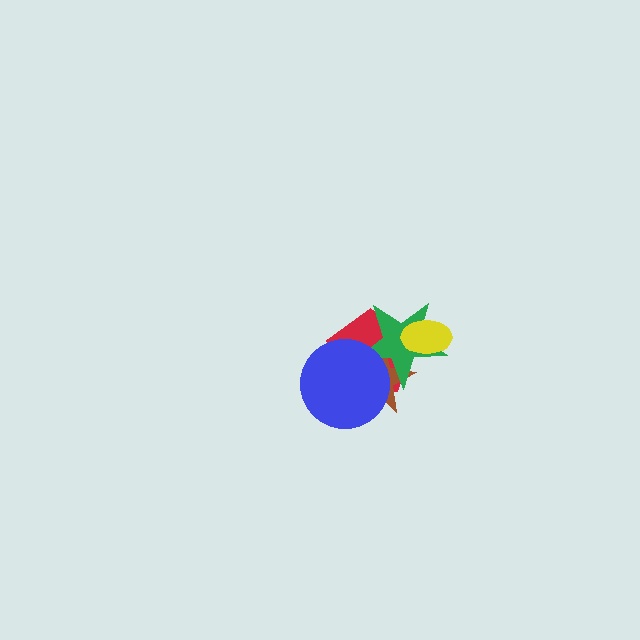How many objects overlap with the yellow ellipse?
2 objects overlap with the yellow ellipse.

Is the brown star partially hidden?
Yes, it is partially covered by another shape.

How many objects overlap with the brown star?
3 objects overlap with the brown star.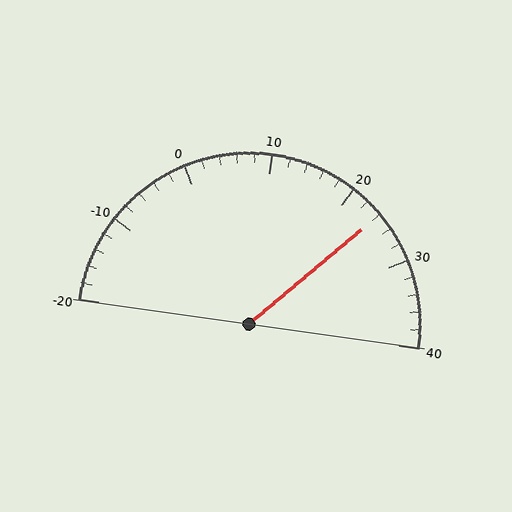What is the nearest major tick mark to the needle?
The nearest major tick mark is 20.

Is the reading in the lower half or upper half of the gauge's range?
The reading is in the upper half of the range (-20 to 40).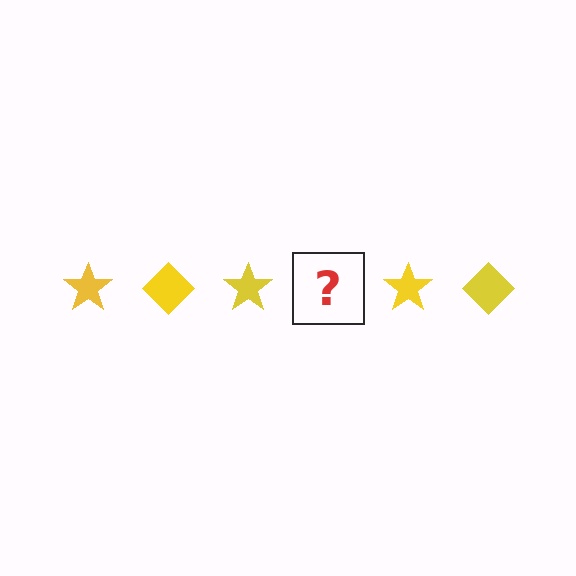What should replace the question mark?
The question mark should be replaced with a yellow diamond.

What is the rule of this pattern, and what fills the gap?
The rule is that the pattern cycles through star, diamond shapes in yellow. The gap should be filled with a yellow diamond.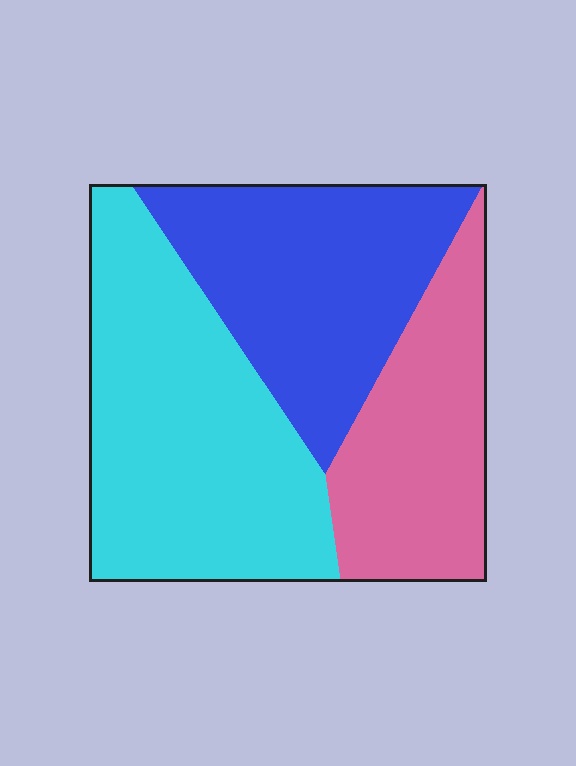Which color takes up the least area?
Pink, at roughly 25%.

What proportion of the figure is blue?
Blue covers about 30% of the figure.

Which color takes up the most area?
Cyan, at roughly 40%.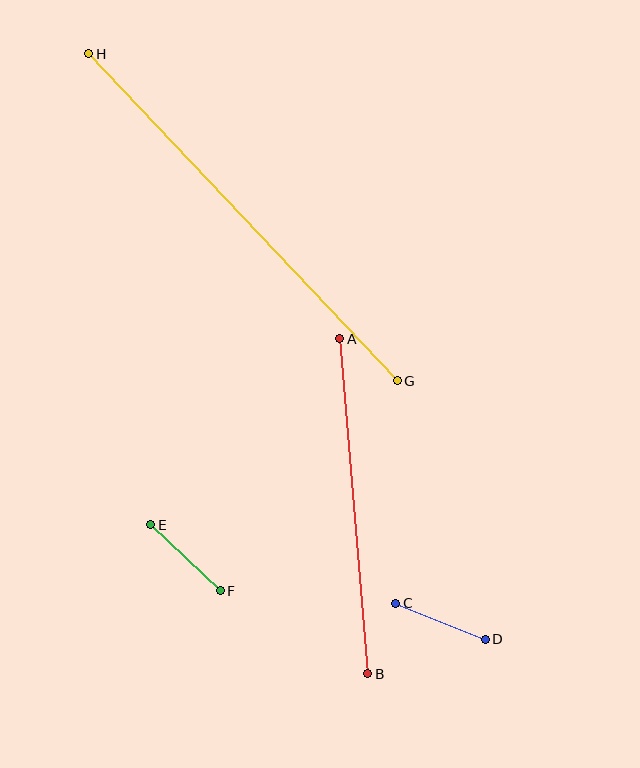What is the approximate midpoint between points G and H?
The midpoint is at approximately (243, 217) pixels.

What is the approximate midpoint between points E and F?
The midpoint is at approximately (185, 558) pixels.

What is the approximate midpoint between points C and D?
The midpoint is at approximately (441, 621) pixels.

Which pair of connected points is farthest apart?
Points G and H are farthest apart.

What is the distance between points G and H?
The distance is approximately 449 pixels.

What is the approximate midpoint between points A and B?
The midpoint is at approximately (354, 506) pixels.